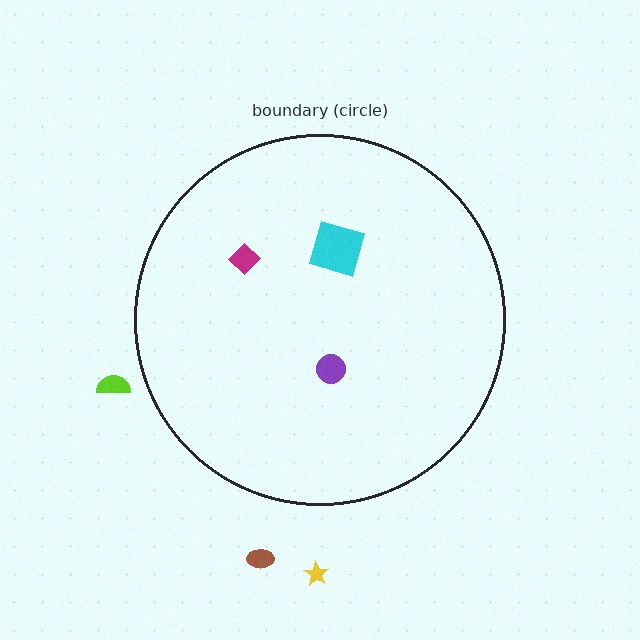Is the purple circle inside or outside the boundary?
Inside.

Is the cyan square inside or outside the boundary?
Inside.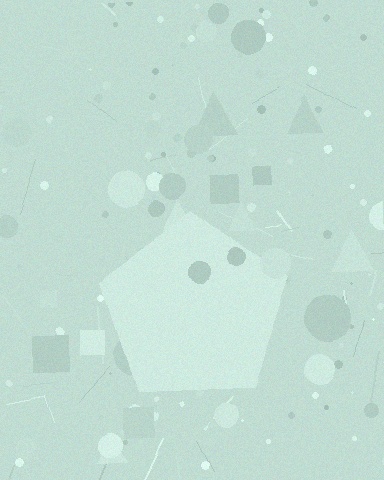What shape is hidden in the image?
A pentagon is hidden in the image.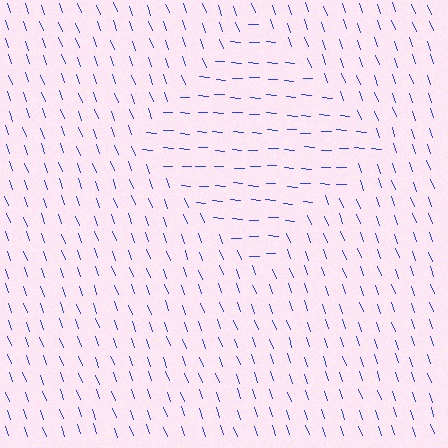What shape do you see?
I see a diamond.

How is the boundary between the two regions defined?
The boundary is defined purely by a change in line orientation (approximately 66 degrees difference). All lines are the same color and thickness.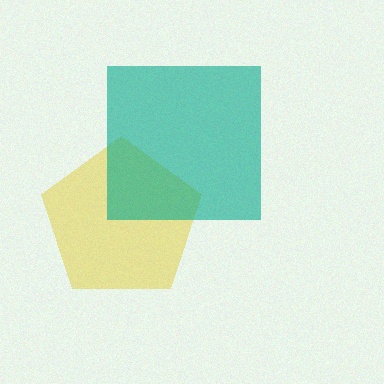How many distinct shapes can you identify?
There are 2 distinct shapes: a yellow pentagon, a teal square.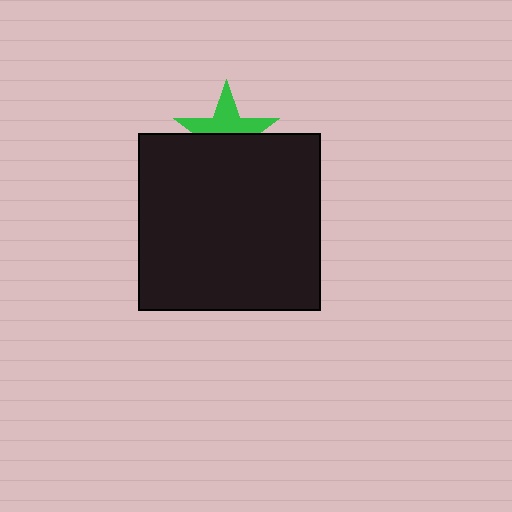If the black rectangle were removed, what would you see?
You would see the complete green star.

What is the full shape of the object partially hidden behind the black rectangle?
The partially hidden object is a green star.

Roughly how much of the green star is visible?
About half of it is visible (roughly 51%).